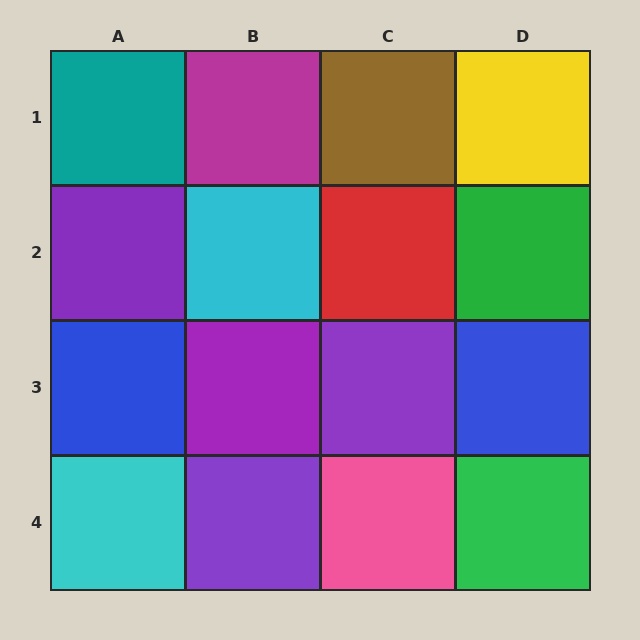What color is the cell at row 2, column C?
Red.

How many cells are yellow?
1 cell is yellow.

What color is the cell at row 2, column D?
Green.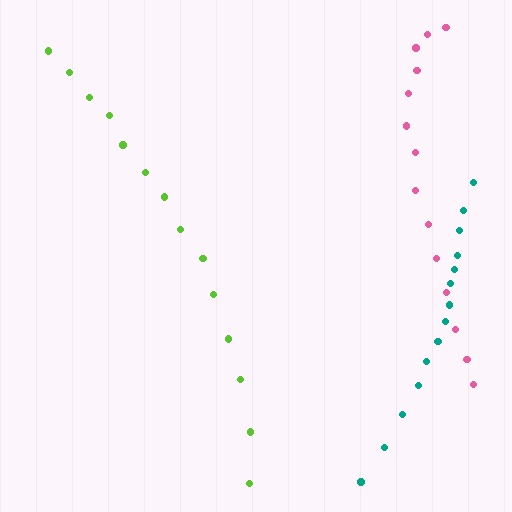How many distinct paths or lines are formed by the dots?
There are 3 distinct paths.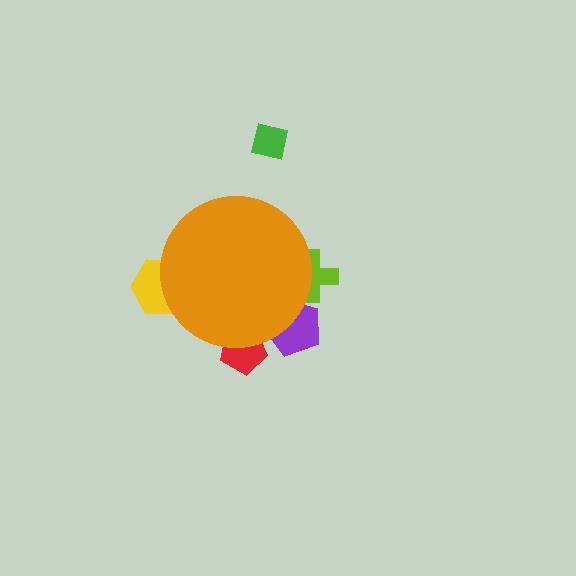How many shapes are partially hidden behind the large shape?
4 shapes are partially hidden.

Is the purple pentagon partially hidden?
Yes, the purple pentagon is partially hidden behind the orange circle.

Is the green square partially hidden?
No, the green square is fully visible.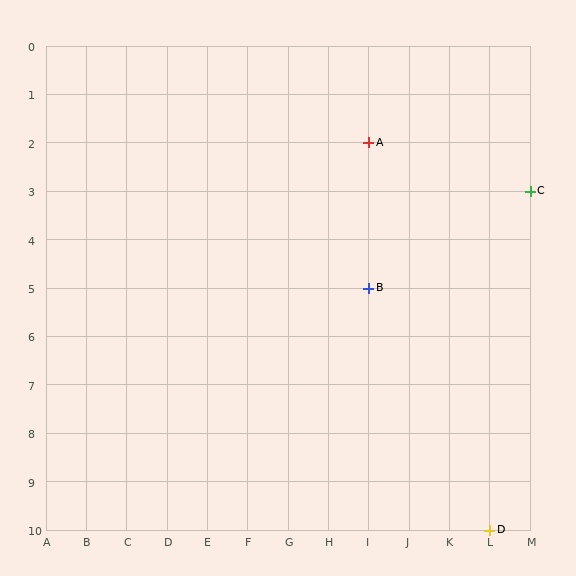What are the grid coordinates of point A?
Point A is at grid coordinates (I, 2).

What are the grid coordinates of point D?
Point D is at grid coordinates (L, 10).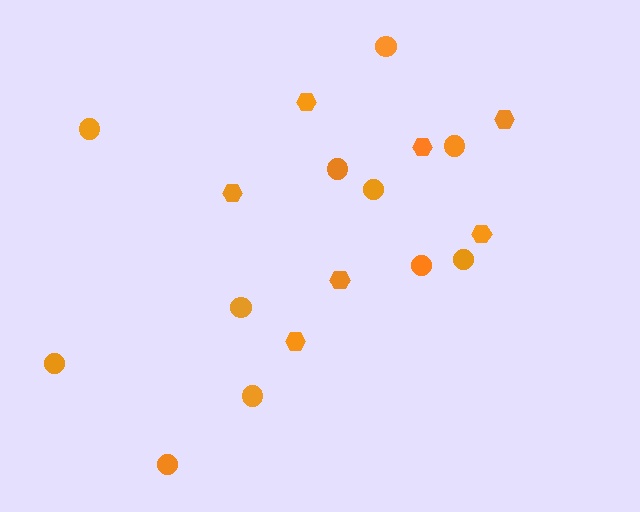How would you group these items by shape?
There are 2 groups: one group of circles (11) and one group of hexagons (7).